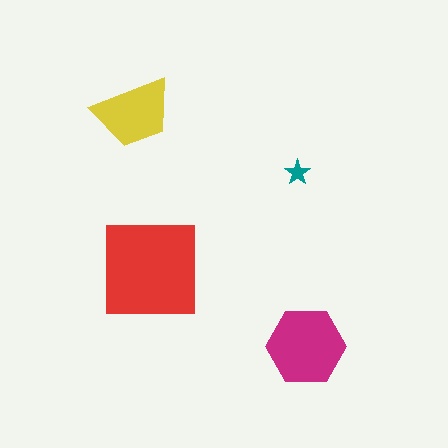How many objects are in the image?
There are 4 objects in the image.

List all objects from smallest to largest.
The teal star, the yellow trapezoid, the magenta hexagon, the red square.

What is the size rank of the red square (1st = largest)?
1st.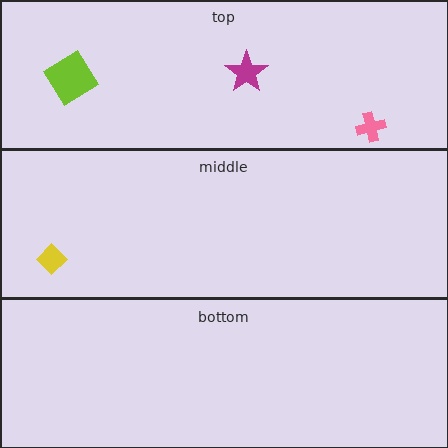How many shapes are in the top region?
3.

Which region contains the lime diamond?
The top region.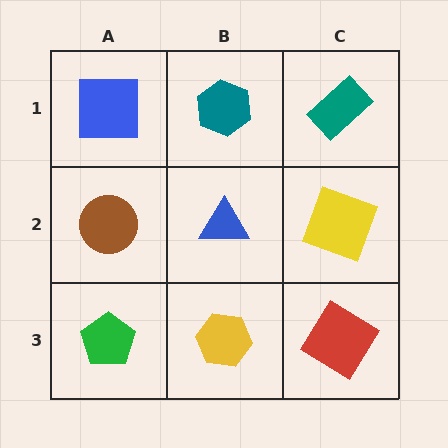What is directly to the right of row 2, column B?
A yellow square.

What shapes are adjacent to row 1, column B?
A blue triangle (row 2, column B), a blue square (row 1, column A), a teal rectangle (row 1, column C).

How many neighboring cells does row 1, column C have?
2.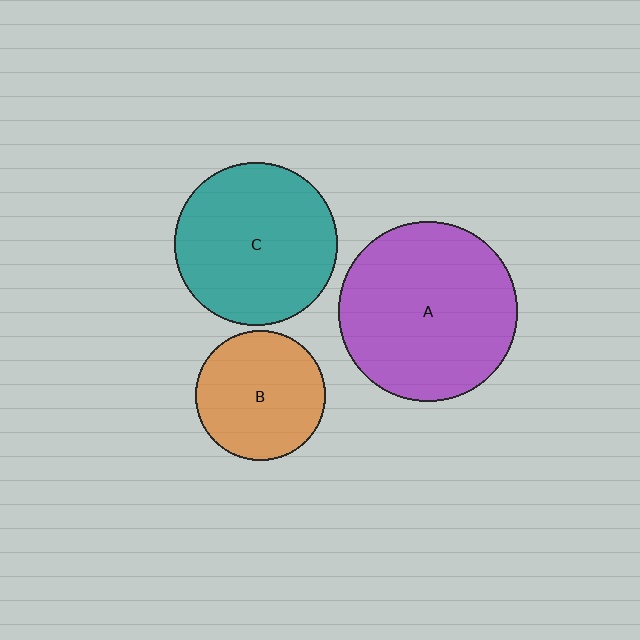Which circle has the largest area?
Circle A (purple).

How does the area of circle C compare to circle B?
Approximately 1.6 times.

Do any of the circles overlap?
No, none of the circles overlap.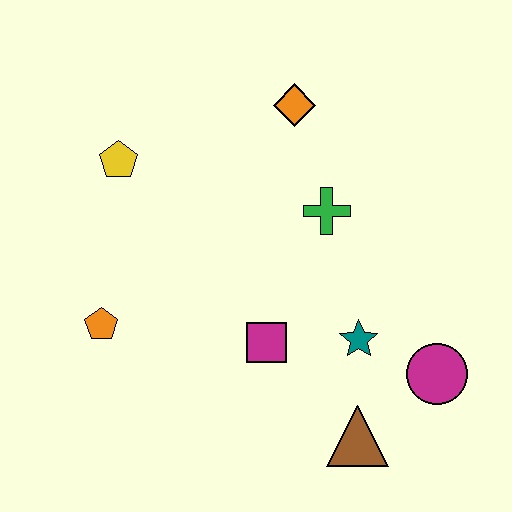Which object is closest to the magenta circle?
The teal star is closest to the magenta circle.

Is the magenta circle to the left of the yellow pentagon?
No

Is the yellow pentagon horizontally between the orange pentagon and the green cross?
Yes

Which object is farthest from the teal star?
The yellow pentagon is farthest from the teal star.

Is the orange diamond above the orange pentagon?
Yes